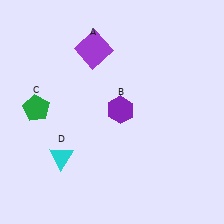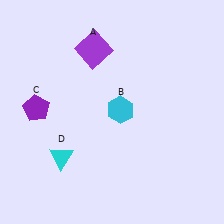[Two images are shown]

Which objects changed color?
B changed from purple to cyan. C changed from green to purple.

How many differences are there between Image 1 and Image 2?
There are 2 differences between the two images.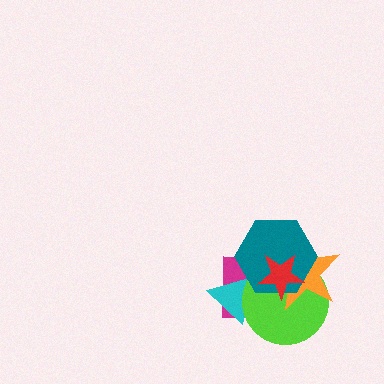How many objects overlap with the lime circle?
5 objects overlap with the lime circle.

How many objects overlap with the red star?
4 objects overlap with the red star.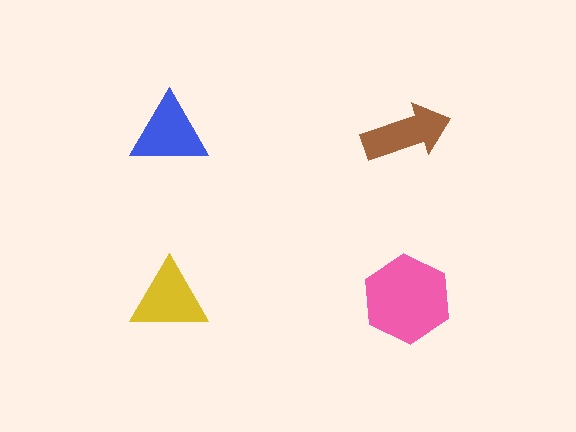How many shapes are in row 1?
2 shapes.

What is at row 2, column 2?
A pink hexagon.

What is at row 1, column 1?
A blue triangle.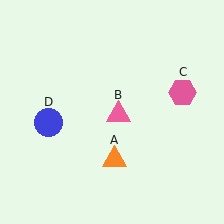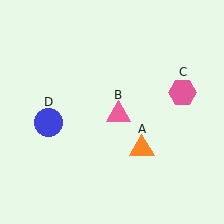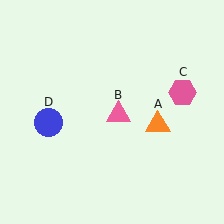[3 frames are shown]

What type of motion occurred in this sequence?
The orange triangle (object A) rotated counterclockwise around the center of the scene.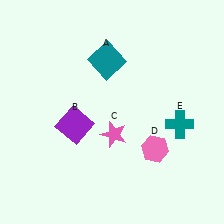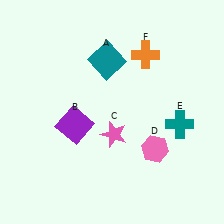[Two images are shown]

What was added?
An orange cross (F) was added in Image 2.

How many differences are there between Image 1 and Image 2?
There is 1 difference between the two images.